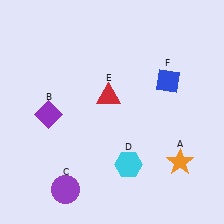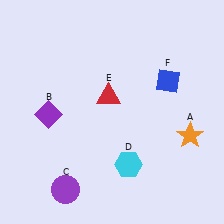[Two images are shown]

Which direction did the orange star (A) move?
The orange star (A) moved up.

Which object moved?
The orange star (A) moved up.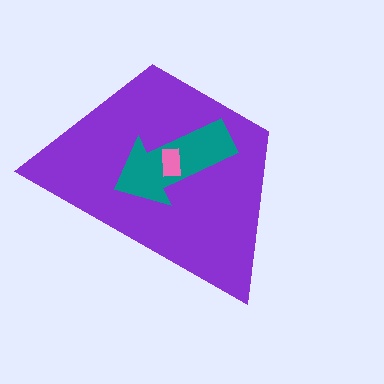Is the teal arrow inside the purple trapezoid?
Yes.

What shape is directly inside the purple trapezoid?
The teal arrow.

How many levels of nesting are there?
3.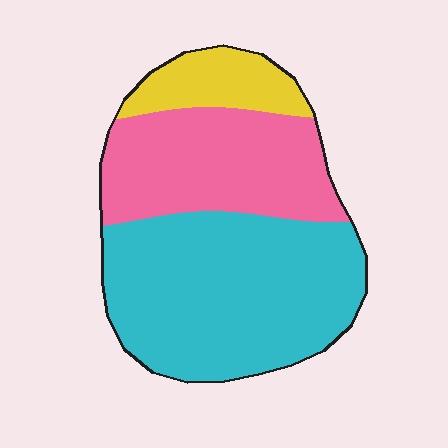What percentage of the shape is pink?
Pink covers around 35% of the shape.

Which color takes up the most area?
Cyan, at roughly 55%.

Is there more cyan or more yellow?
Cyan.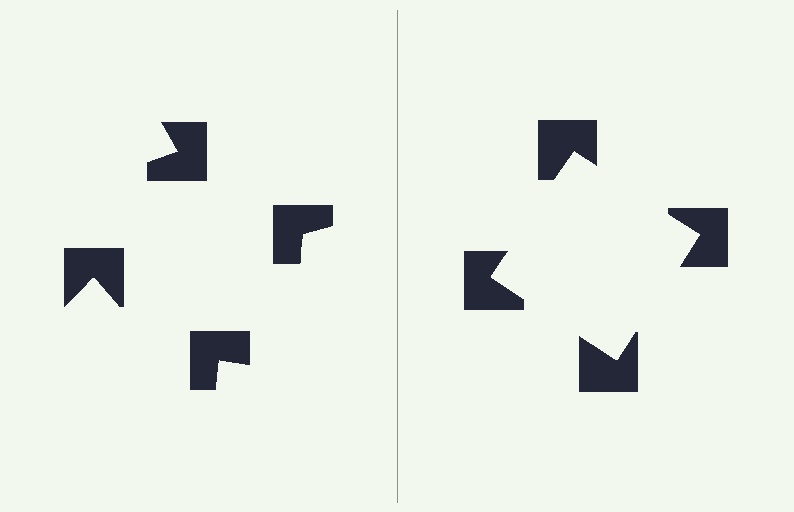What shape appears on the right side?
An illusory square.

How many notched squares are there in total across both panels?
8 — 4 on each side.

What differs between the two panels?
The notched squares are positioned identically on both sides; only the wedge orientations differ. On the right they align to a square; on the left they are misaligned.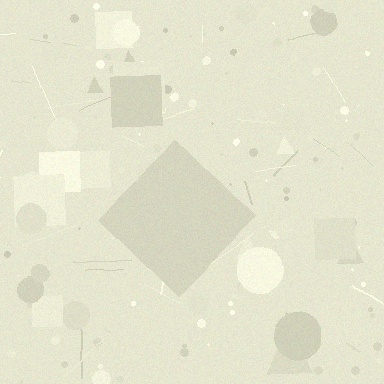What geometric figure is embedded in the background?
A diamond is embedded in the background.